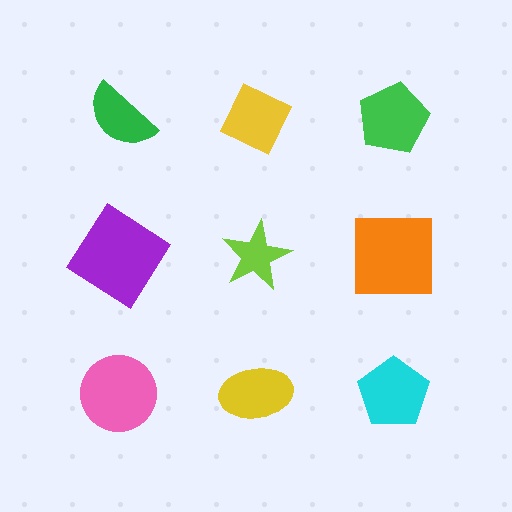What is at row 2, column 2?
A lime star.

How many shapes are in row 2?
3 shapes.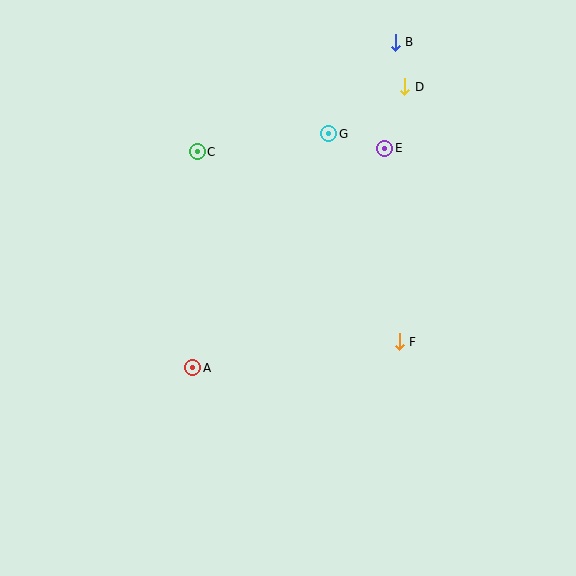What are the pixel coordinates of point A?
Point A is at (193, 368).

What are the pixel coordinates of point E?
Point E is at (385, 148).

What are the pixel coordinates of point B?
Point B is at (395, 42).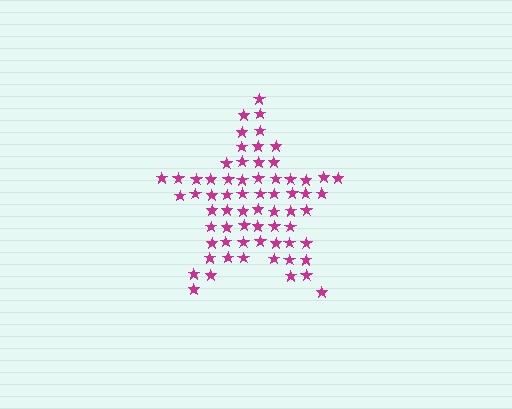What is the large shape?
The large shape is a star.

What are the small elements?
The small elements are stars.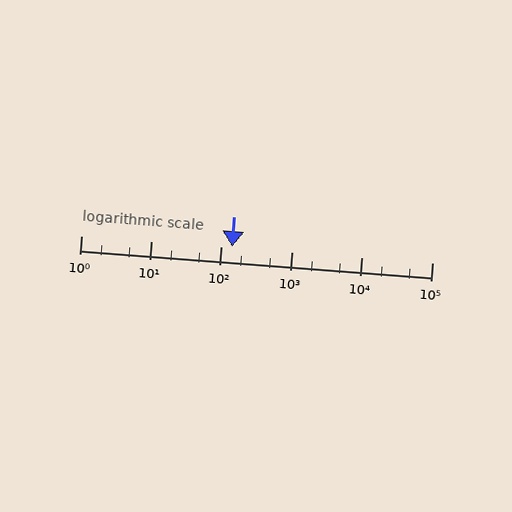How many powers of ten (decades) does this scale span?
The scale spans 5 decades, from 1 to 100000.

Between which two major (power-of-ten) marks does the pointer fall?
The pointer is between 100 and 1000.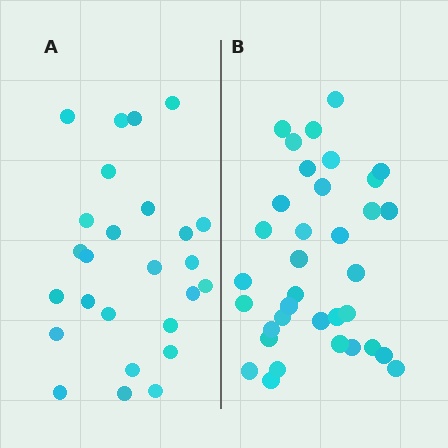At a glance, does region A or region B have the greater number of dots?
Region B (the right region) has more dots.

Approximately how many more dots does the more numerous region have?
Region B has roughly 8 or so more dots than region A.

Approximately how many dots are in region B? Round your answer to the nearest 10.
About 40 dots. (The exact count is 35, which rounds to 40.)